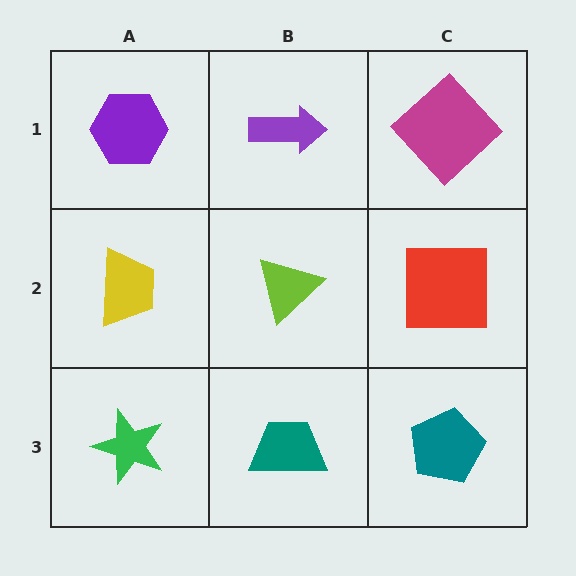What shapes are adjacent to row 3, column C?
A red square (row 2, column C), a teal trapezoid (row 3, column B).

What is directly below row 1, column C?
A red square.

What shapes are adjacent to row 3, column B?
A lime triangle (row 2, column B), a green star (row 3, column A), a teal pentagon (row 3, column C).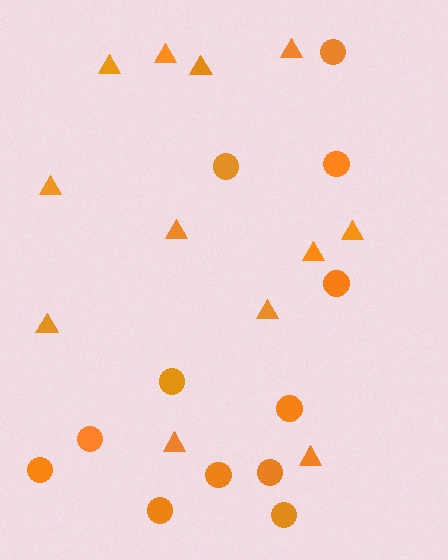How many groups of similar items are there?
There are 2 groups: one group of triangles (12) and one group of circles (12).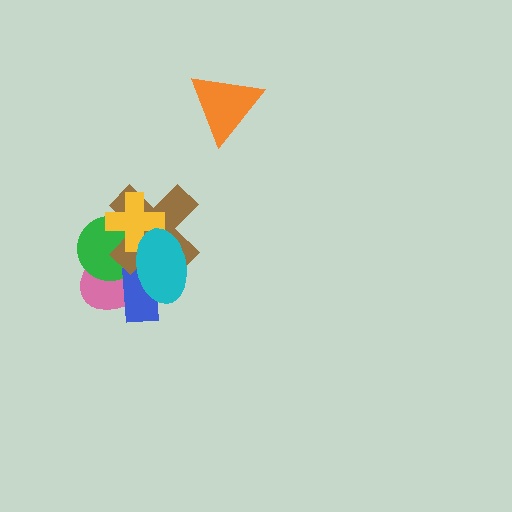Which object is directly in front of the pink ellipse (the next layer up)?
The green circle is directly in front of the pink ellipse.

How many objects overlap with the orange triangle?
0 objects overlap with the orange triangle.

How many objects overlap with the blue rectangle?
3 objects overlap with the blue rectangle.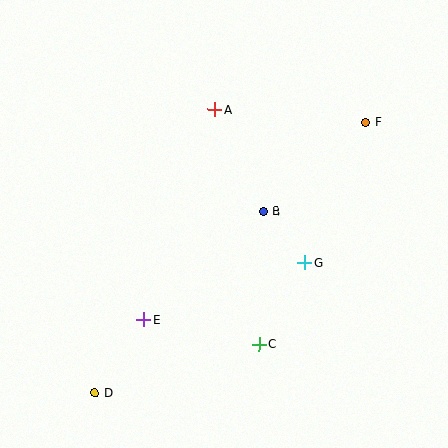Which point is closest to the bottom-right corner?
Point C is closest to the bottom-right corner.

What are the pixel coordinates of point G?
Point G is at (305, 263).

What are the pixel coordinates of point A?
Point A is at (215, 110).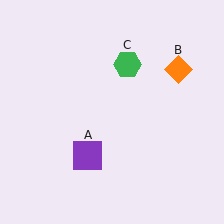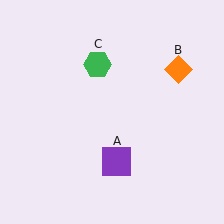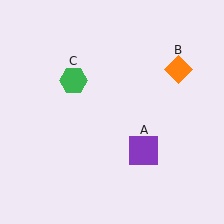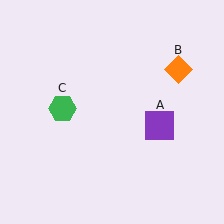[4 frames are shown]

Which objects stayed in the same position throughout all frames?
Orange diamond (object B) remained stationary.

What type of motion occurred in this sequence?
The purple square (object A), green hexagon (object C) rotated counterclockwise around the center of the scene.